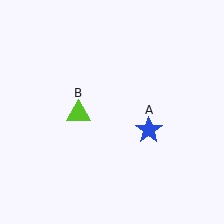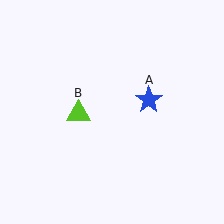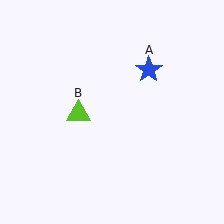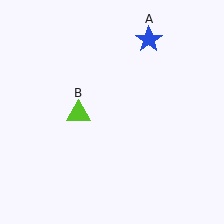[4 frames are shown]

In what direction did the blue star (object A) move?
The blue star (object A) moved up.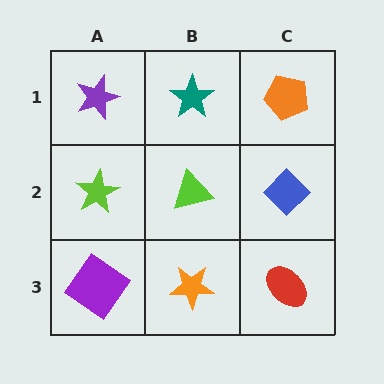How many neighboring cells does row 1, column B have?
3.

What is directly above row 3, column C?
A blue diamond.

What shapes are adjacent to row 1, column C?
A blue diamond (row 2, column C), a teal star (row 1, column B).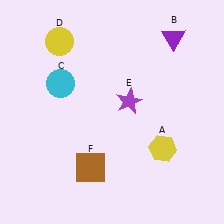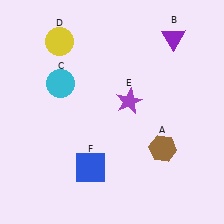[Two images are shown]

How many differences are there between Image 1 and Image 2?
There are 2 differences between the two images.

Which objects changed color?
A changed from yellow to brown. F changed from brown to blue.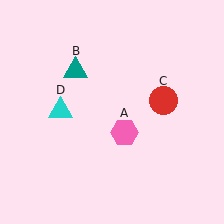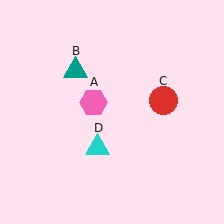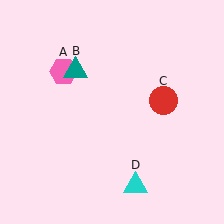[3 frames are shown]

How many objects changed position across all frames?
2 objects changed position: pink hexagon (object A), cyan triangle (object D).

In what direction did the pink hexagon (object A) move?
The pink hexagon (object A) moved up and to the left.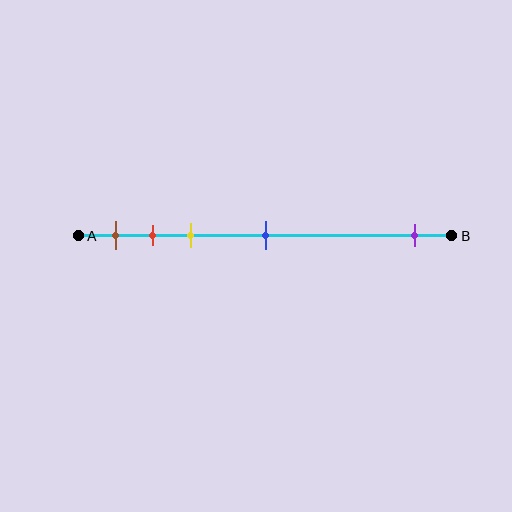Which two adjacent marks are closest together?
The red and yellow marks are the closest adjacent pair.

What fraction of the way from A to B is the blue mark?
The blue mark is approximately 50% (0.5) of the way from A to B.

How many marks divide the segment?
There are 5 marks dividing the segment.